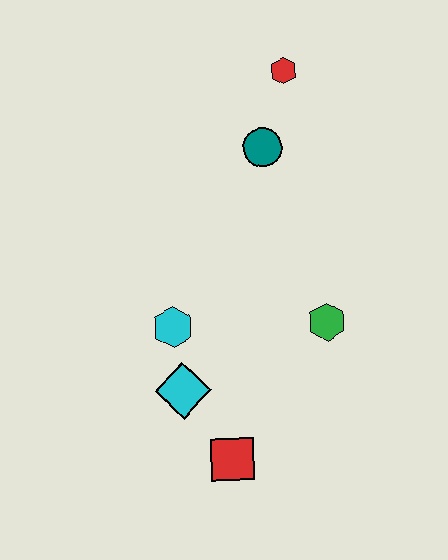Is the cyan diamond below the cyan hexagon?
Yes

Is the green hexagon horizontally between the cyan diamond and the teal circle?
No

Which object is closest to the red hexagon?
The teal circle is closest to the red hexagon.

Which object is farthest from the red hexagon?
The red square is farthest from the red hexagon.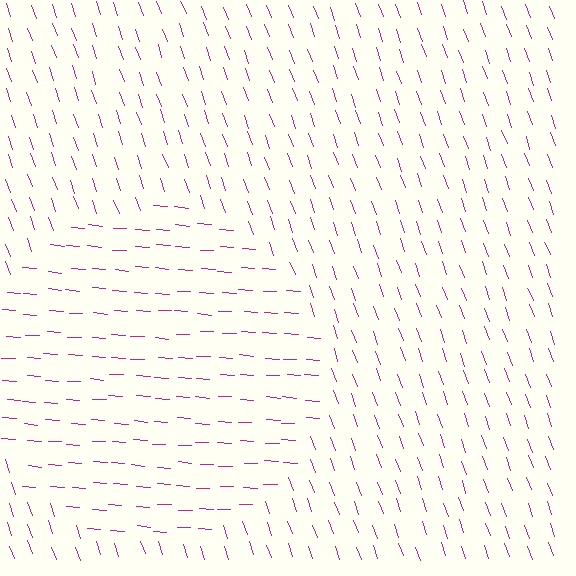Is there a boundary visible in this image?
Yes, there is a texture boundary formed by a change in line orientation.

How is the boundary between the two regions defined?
The boundary is defined purely by a change in line orientation (approximately 66 degrees difference). All lines are the same color and thickness.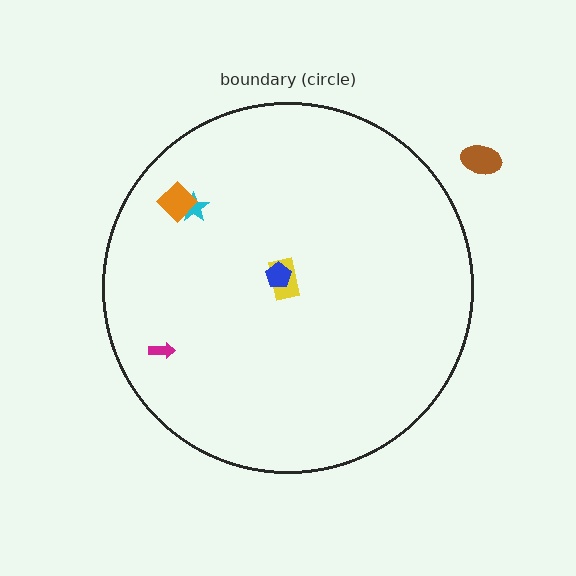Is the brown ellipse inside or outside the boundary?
Outside.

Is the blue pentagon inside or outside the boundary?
Inside.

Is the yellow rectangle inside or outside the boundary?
Inside.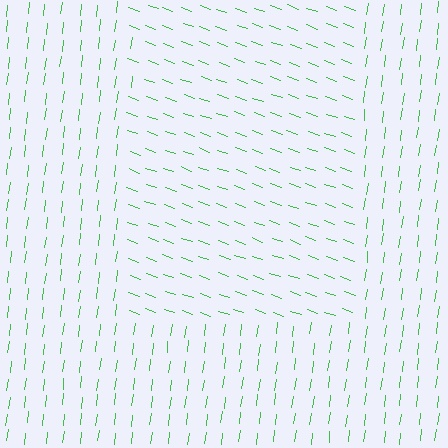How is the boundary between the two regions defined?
The boundary is defined purely by a change in line orientation (approximately 78 degrees difference). All lines are the same color and thickness.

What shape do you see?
I see a rectangle.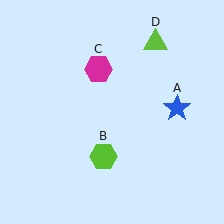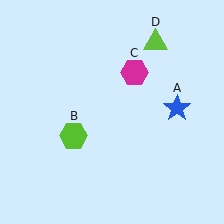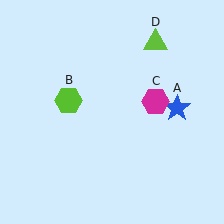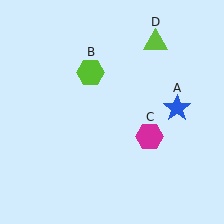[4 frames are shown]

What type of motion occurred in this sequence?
The lime hexagon (object B), magenta hexagon (object C) rotated clockwise around the center of the scene.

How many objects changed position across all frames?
2 objects changed position: lime hexagon (object B), magenta hexagon (object C).